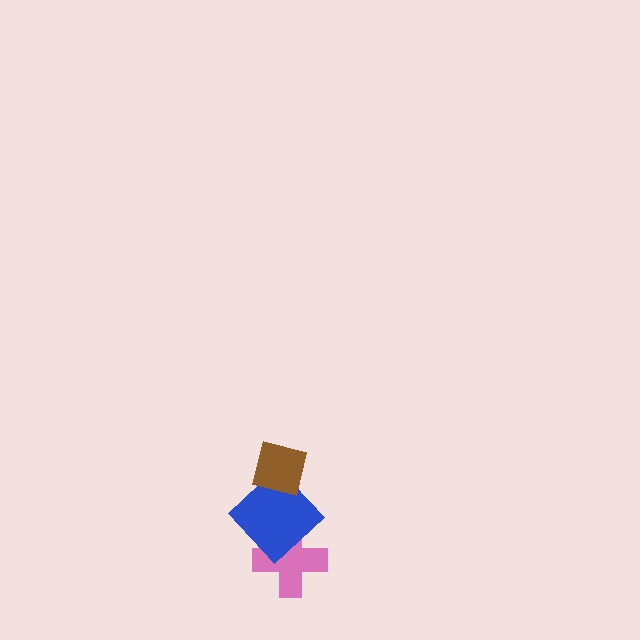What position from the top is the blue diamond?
The blue diamond is 2nd from the top.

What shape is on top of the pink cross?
The blue diamond is on top of the pink cross.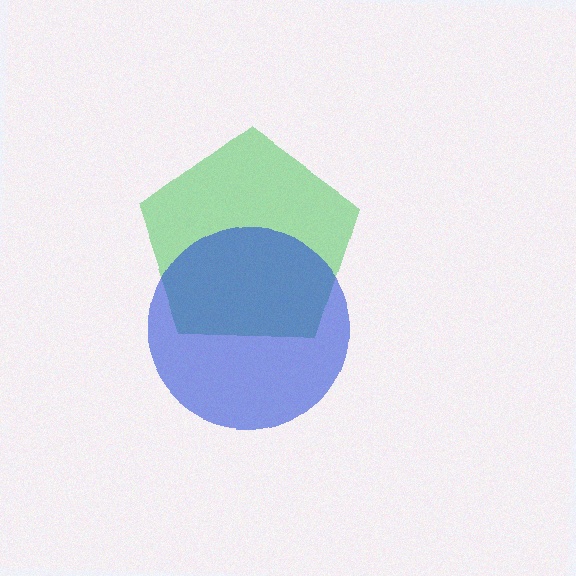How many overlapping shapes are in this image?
There are 2 overlapping shapes in the image.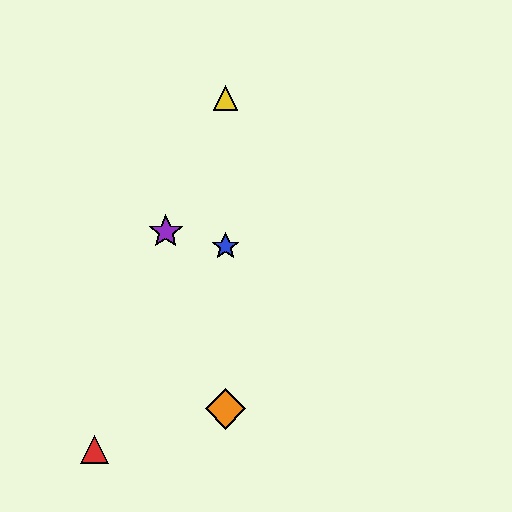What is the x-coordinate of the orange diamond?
The orange diamond is at x≈226.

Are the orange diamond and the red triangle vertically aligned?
No, the orange diamond is at x≈226 and the red triangle is at x≈94.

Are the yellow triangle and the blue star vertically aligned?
Yes, both are at x≈226.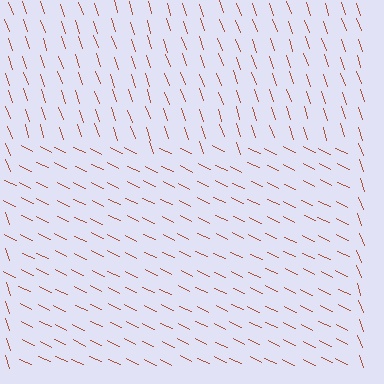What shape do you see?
I see a rectangle.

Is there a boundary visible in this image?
Yes, there is a texture boundary formed by a change in line orientation.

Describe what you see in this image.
The image is filled with small brown line segments. A rectangle region in the image has lines oriented differently from the surrounding lines, creating a visible texture boundary.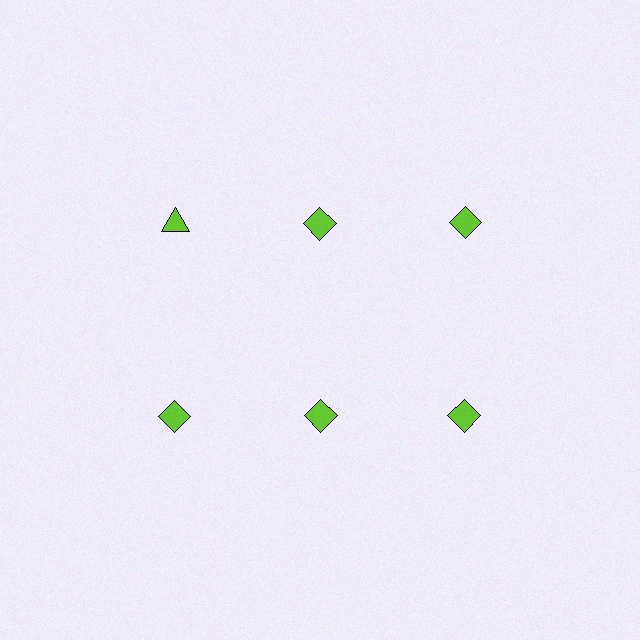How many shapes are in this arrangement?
There are 6 shapes arranged in a grid pattern.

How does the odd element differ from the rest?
It has a different shape: triangle instead of diamond.